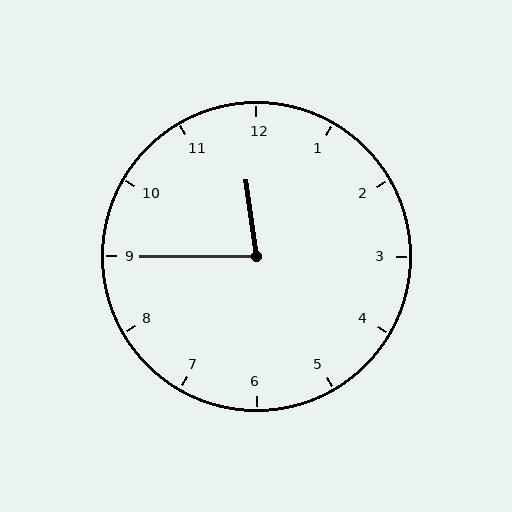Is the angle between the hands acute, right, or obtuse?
It is acute.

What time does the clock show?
11:45.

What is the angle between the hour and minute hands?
Approximately 82 degrees.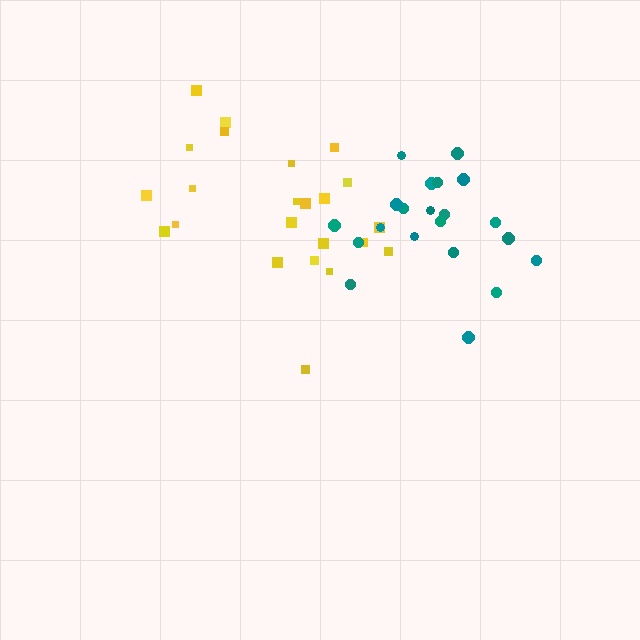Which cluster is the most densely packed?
Teal.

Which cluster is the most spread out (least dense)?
Yellow.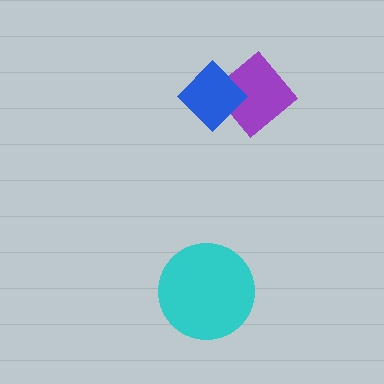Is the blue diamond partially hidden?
No, no other shape covers it.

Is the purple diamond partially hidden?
Yes, it is partially covered by another shape.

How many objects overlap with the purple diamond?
1 object overlaps with the purple diamond.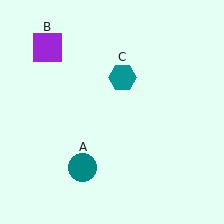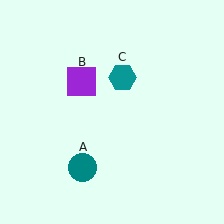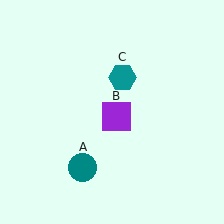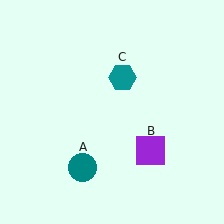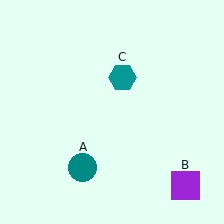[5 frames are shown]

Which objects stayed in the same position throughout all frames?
Teal circle (object A) and teal hexagon (object C) remained stationary.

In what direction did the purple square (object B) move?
The purple square (object B) moved down and to the right.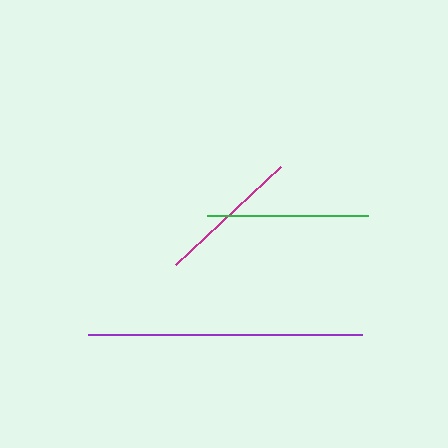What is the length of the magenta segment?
The magenta segment is approximately 144 pixels long.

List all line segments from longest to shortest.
From longest to shortest: purple, green, magenta.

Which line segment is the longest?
The purple line is the longest at approximately 274 pixels.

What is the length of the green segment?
The green segment is approximately 162 pixels long.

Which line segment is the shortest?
The magenta line is the shortest at approximately 144 pixels.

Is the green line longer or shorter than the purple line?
The purple line is longer than the green line.